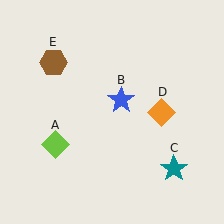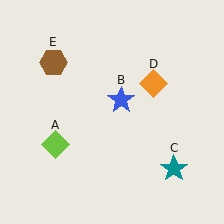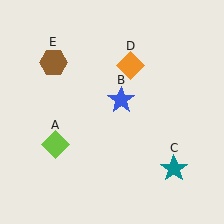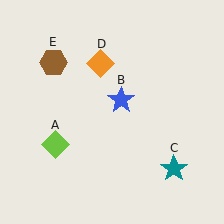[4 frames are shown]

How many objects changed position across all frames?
1 object changed position: orange diamond (object D).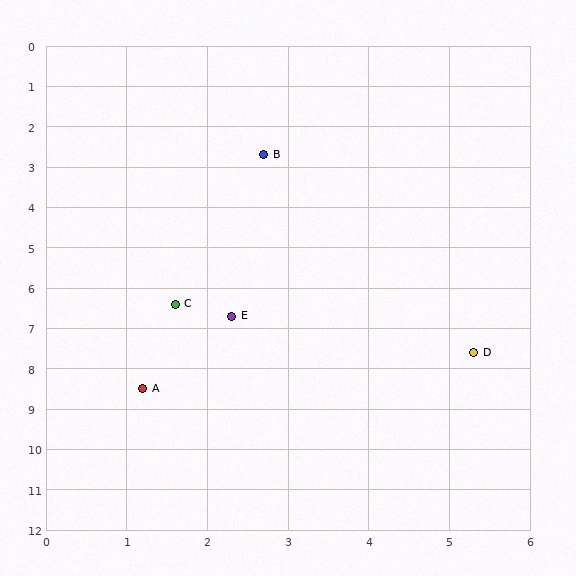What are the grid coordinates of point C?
Point C is at approximately (1.6, 6.4).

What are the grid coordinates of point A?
Point A is at approximately (1.2, 8.5).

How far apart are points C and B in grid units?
Points C and B are about 3.9 grid units apart.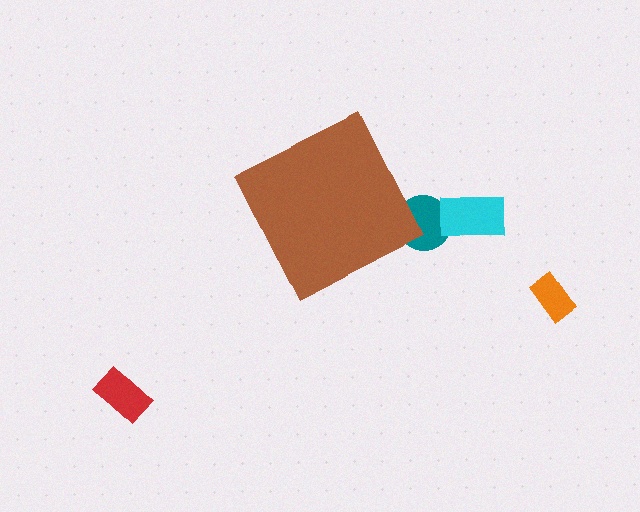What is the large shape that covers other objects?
A brown diamond.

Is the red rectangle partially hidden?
No, the red rectangle is fully visible.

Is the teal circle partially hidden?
Yes, the teal circle is partially hidden behind the brown diamond.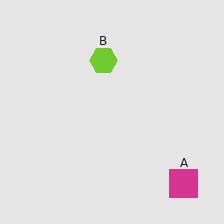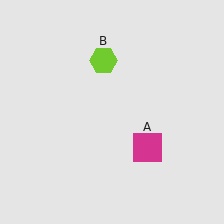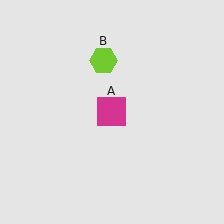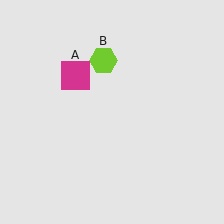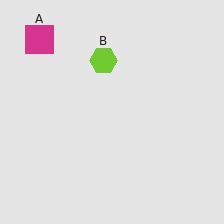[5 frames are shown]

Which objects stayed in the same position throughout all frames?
Lime hexagon (object B) remained stationary.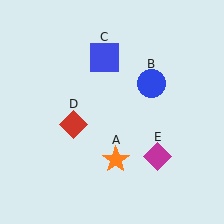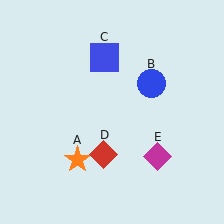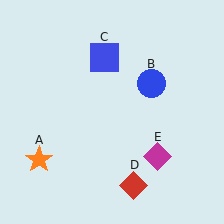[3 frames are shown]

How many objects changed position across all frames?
2 objects changed position: orange star (object A), red diamond (object D).